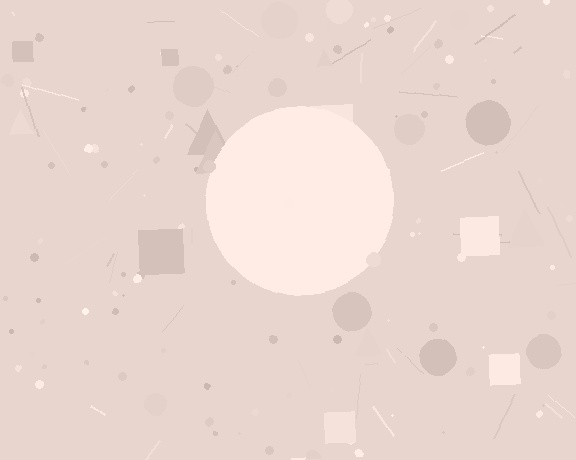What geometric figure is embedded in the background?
A circle is embedded in the background.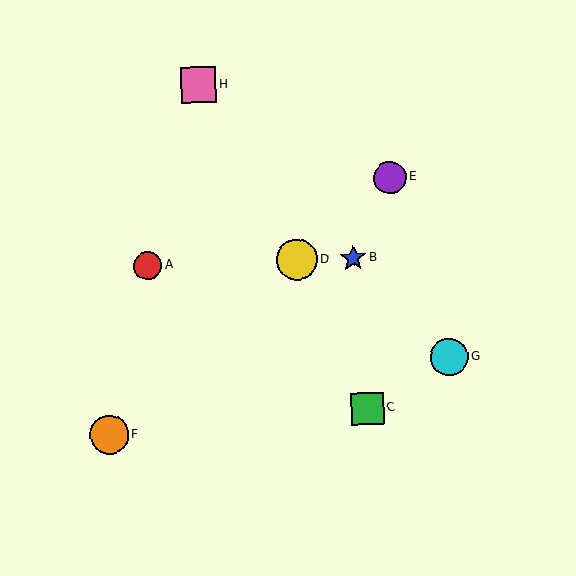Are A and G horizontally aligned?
No, A is at y≈266 and G is at y≈357.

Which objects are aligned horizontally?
Objects A, B, D are aligned horizontally.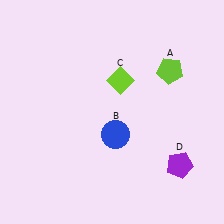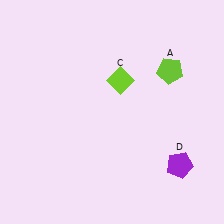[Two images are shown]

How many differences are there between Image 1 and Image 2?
There is 1 difference between the two images.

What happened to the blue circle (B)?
The blue circle (B) was removed in Image 2. It was in the bottom-right area of Image 1.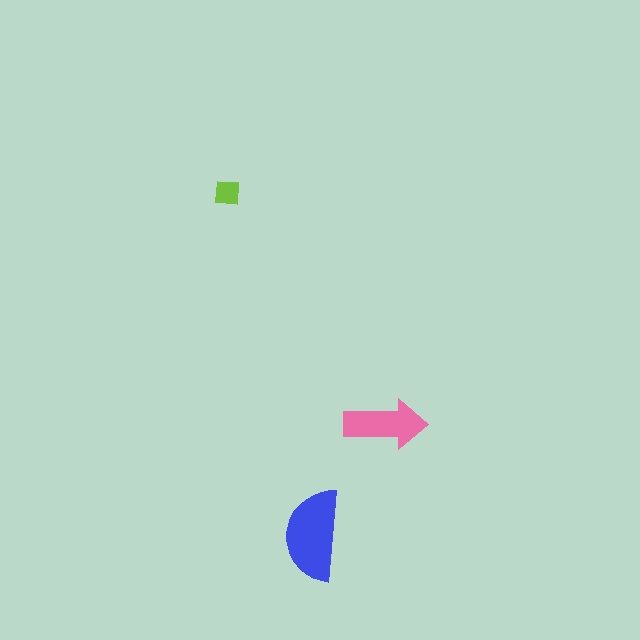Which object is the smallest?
The lime square.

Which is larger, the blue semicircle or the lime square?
The blue semicircle.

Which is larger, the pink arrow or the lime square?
The pink arrow.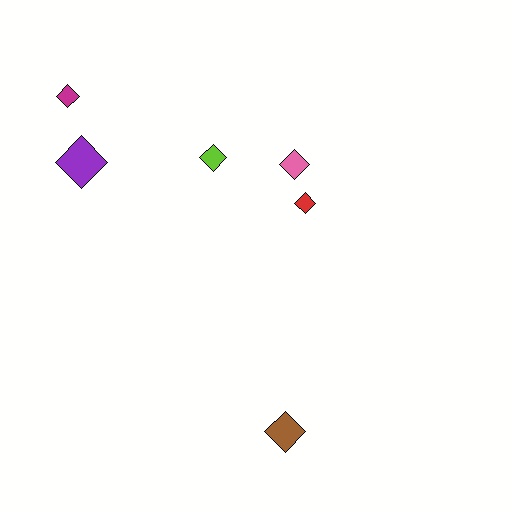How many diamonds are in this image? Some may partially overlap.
There are 6 diamonds.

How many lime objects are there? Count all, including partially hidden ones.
There is 1 lime object.